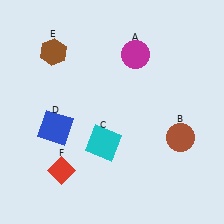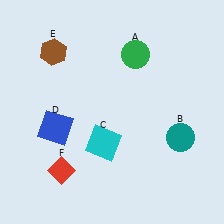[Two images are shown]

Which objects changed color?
A changed from magenta to green. B changed from brown to teal.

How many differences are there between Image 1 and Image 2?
There are 2 differences between the two images.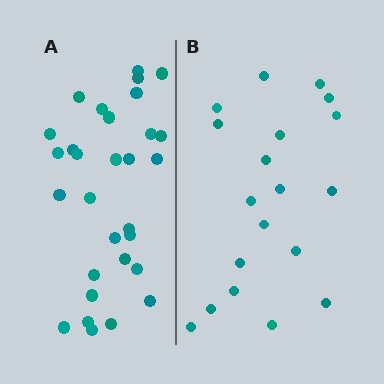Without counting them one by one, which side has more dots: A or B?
Region A (the left region) has more dots.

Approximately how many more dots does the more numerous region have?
Region A has roughly 12 or so more dots than region B.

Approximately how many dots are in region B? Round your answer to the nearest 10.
About 20 dots. (The exact count is 19, which rounds to 20.)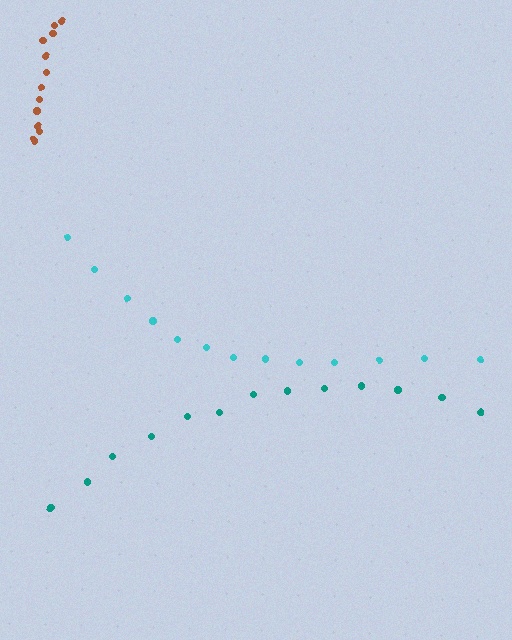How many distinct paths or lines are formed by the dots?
There are 3 distinct paths.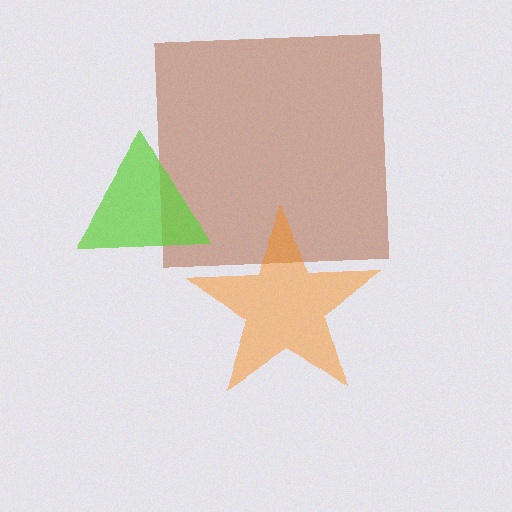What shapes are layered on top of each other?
The layered shapes are: a brown square, a lime triangle, an orange star.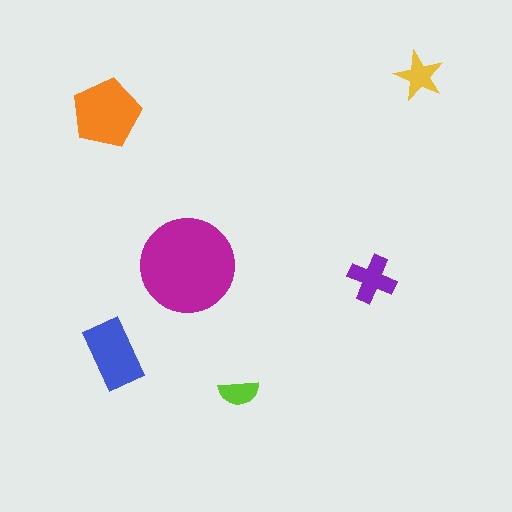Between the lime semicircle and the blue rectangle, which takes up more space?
The blue rectangle.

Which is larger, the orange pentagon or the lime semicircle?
The orange pentagon.